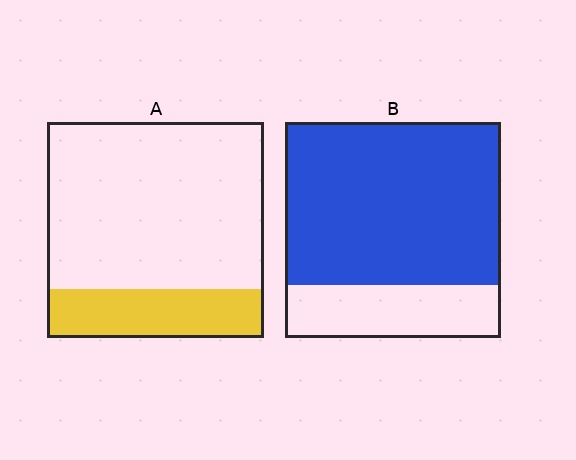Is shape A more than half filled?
No.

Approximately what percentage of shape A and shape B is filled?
A is approximately 25% and B is approximately 75%.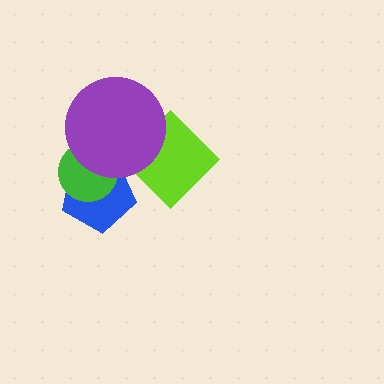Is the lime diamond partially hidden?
Yes, it is partially covered by another shape.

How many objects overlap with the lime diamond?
1 object overlaps with the lime diamond.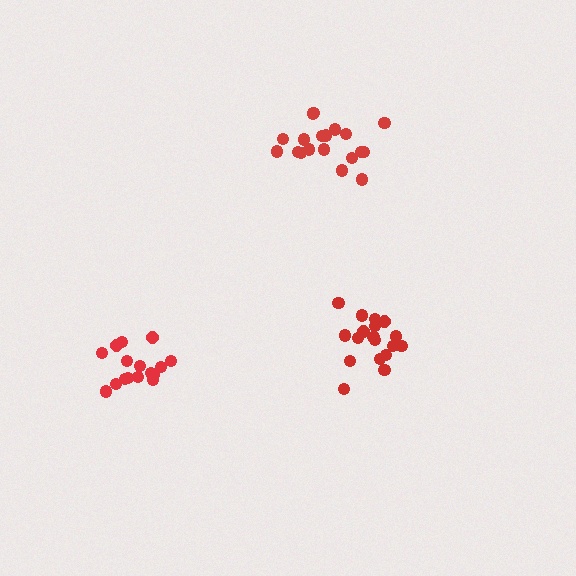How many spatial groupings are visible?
There are 3 spatial groupings.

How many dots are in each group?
Group 1: 16 dots, Group 2: 18 dots, Group 3: 19 dots (53 total).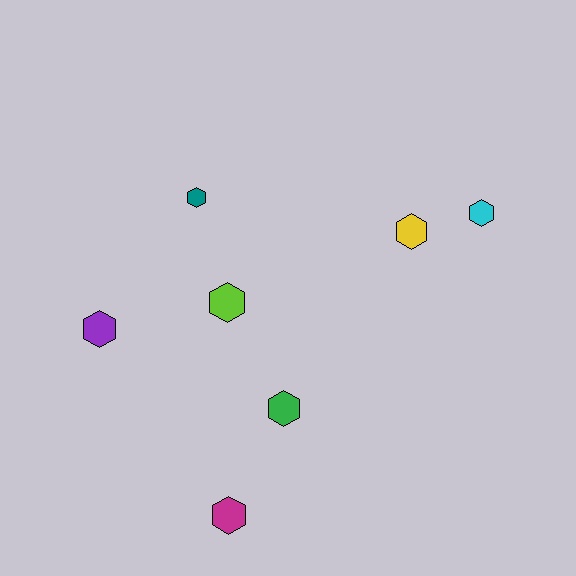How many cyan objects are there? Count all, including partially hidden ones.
There is 1 cyan object.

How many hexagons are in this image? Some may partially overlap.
There are 7 hexagons.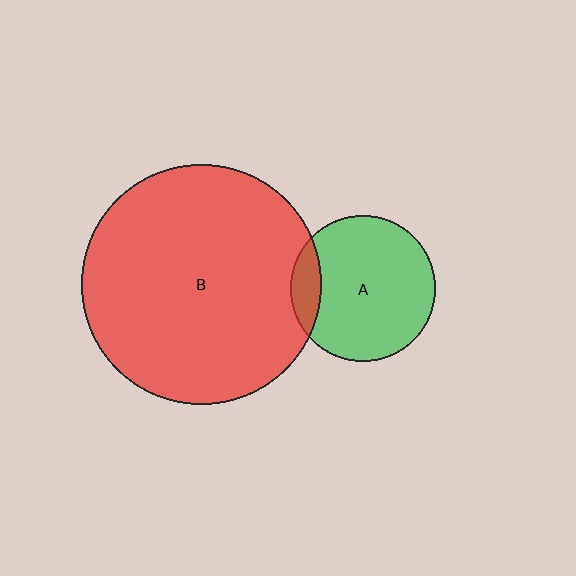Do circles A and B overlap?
Yes.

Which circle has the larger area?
Circle B (red).